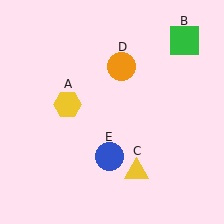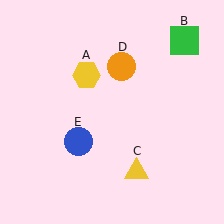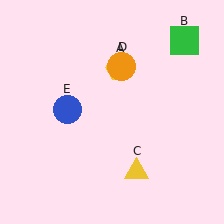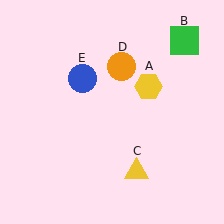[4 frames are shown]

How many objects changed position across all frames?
2 objects changed position: yellow hexagon (object A), blue circle (object E).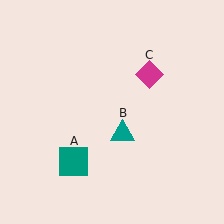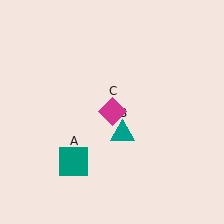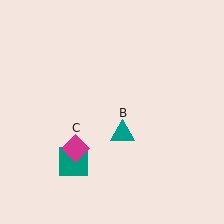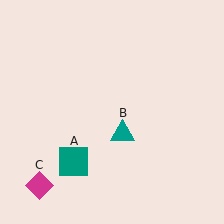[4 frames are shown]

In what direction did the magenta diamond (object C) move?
The magenta diamond (object C) moved down and to the left.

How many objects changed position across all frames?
1 object changed position: magenta diamond (object C).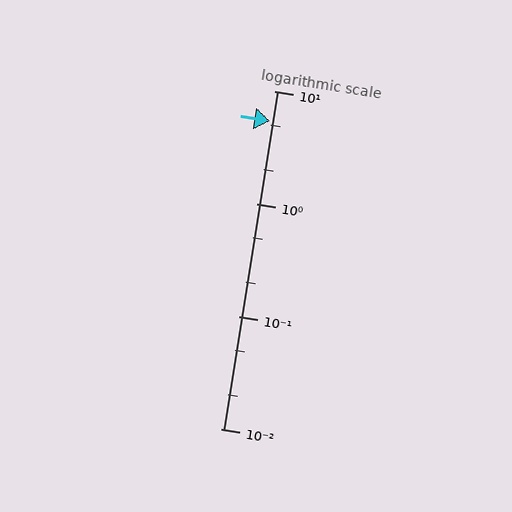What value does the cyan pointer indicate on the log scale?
The pointer indicates approximately 5.4.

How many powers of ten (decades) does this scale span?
The scale spans 3 decades, from 0.01 to 10.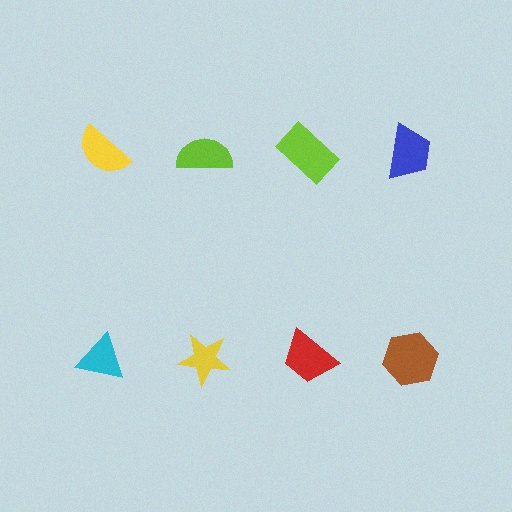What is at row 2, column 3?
A red trapezoid.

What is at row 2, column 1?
A cyan triangle.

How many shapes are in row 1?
4 shapes.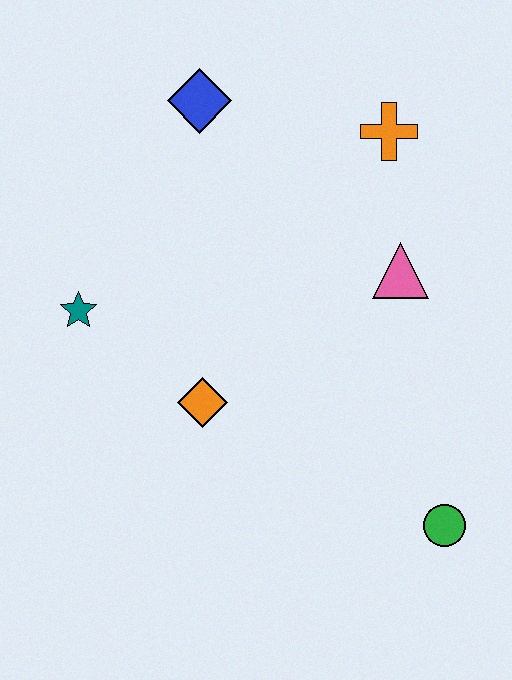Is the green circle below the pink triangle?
Yes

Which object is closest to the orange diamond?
The teal star is closest to the orange diamond.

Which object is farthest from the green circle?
The blue diamond is farthest from the green circle.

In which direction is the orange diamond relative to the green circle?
The orange diamond is to the left of the green circle.